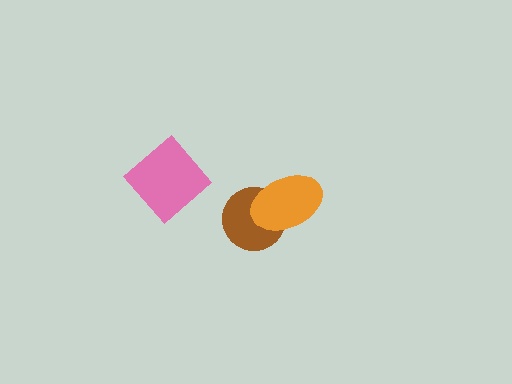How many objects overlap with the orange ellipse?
1 object overlaps with the orange ellipse.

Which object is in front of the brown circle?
The orange ellipse is in front of the brown circle.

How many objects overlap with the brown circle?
1 object overlaps with the brown circle.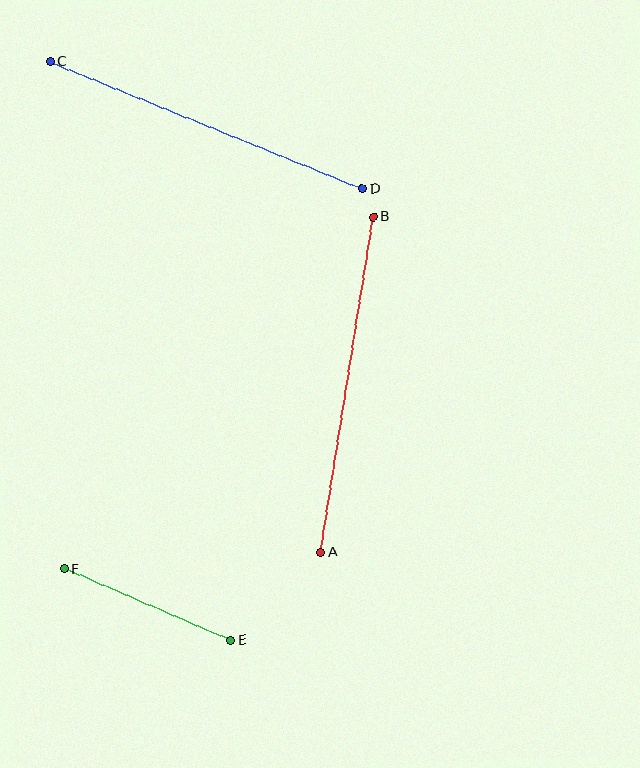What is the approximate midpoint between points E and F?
The midpoint is at approximately (147, 605) pixels.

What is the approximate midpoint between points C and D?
The midpoint is at approximately (206, 125) pixels.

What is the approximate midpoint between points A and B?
The midpoint is at approximately (347, 385) pixels.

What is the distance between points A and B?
The distance is approximately 339 pixels.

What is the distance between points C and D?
The distance is approximately 337 pixels.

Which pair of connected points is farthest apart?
Points A and B are farthest apart.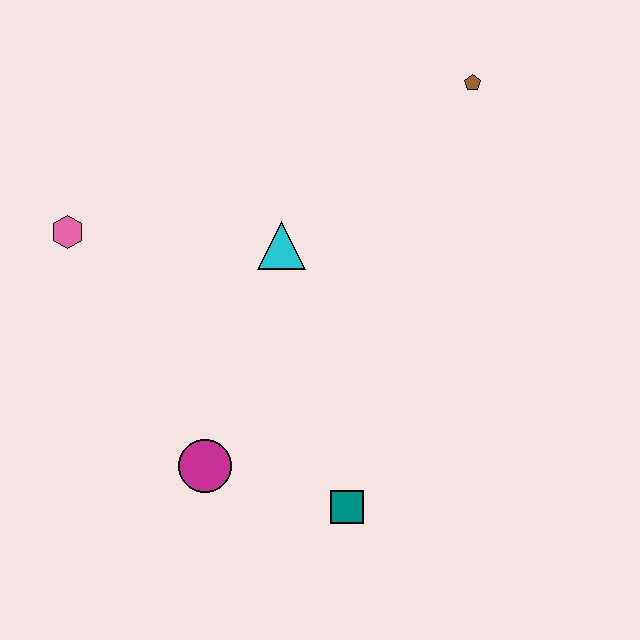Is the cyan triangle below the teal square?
No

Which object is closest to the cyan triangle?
The pink hexagon is closest to the cyan triangle.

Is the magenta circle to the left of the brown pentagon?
Yes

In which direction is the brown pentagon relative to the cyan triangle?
The brown pentagon is to the right of the cyan triangle.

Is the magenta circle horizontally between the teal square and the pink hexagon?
Yes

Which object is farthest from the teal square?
The brown pentagon is farthest from the teal square.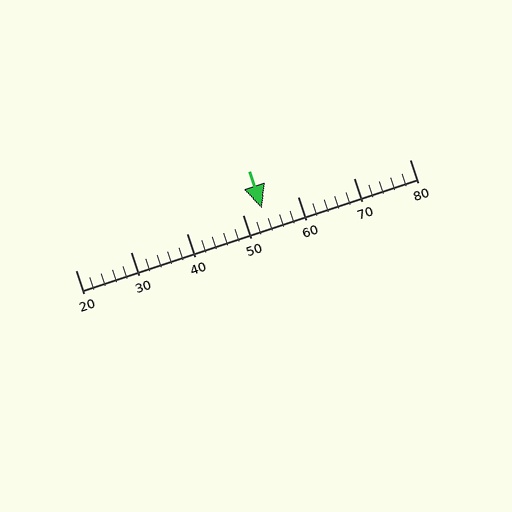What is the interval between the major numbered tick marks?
The major tick marks are spaced 10 units apart.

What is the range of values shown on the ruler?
The ruler shows values from 20 to 80.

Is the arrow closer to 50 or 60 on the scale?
The arrow is closer to 50.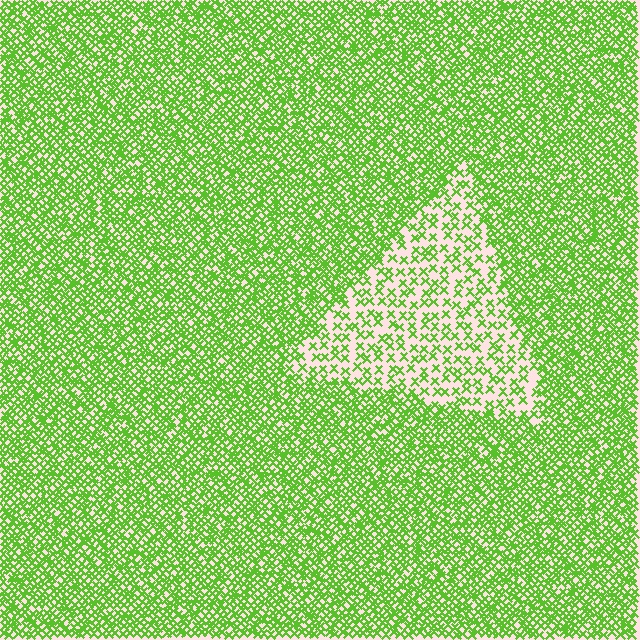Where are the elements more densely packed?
The elements are more densely packed outside the triangle boundary.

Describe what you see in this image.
The image contains small lime elements arranged at two different densities. A triangle-shaped region is visible where the elements are less densely packed than the surrounding area.